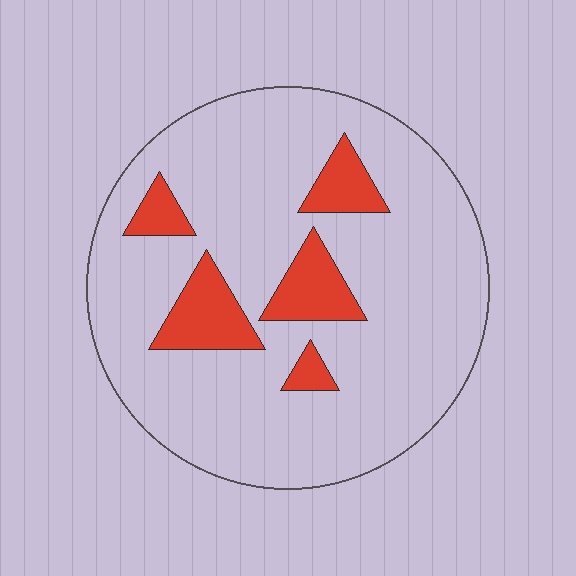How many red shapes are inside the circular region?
5.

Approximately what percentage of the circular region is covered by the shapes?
Approximately 15%.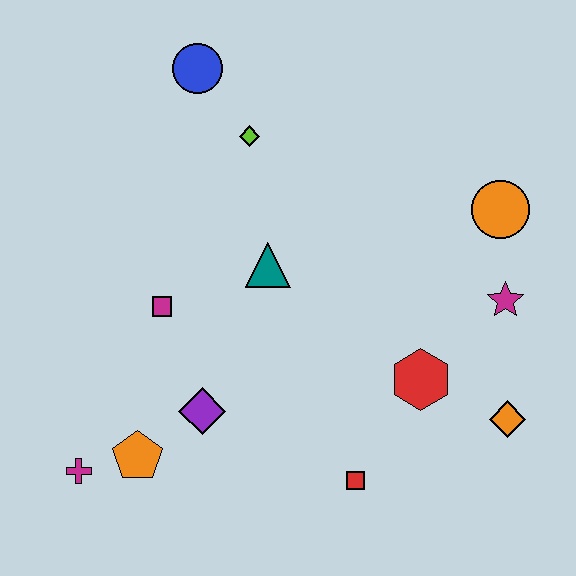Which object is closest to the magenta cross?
The orange pentagon is closest to the magenta cross.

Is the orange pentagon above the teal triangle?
No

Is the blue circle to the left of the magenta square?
No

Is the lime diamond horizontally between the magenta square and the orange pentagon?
No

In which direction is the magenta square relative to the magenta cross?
The magenta square is above the magenta cross.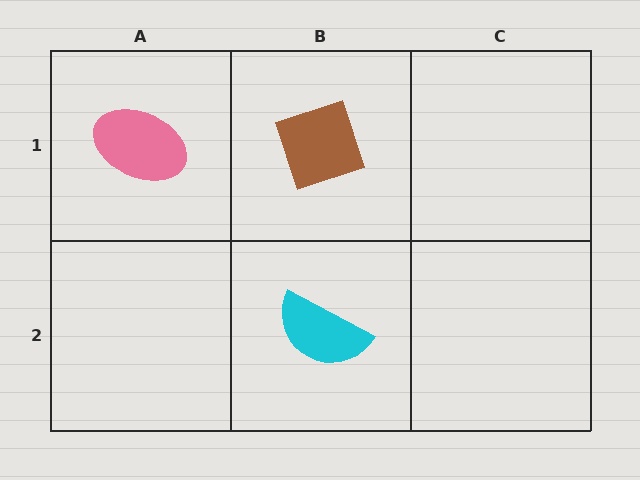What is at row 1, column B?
A brown diamond.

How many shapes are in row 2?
1 shape.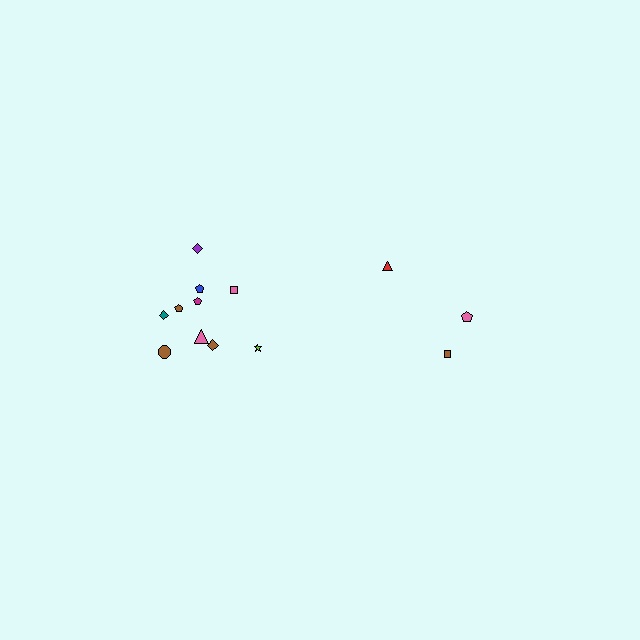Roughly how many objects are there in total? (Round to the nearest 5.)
Roughly 15 objects in total.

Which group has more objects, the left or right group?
The left group.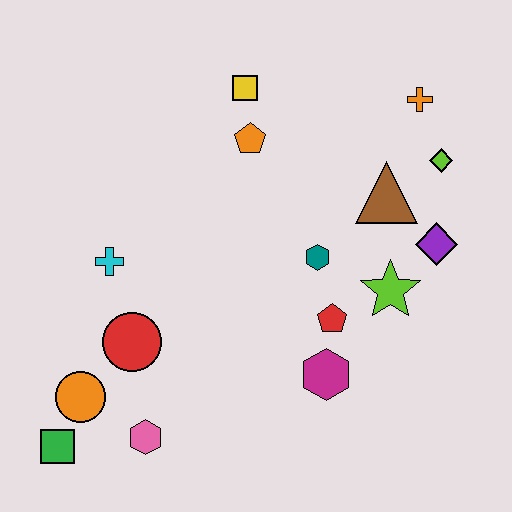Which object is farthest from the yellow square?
The green square is farthest from the yellow square.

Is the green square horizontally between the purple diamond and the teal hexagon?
No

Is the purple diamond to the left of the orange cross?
No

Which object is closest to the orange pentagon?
The yellow square is closest to the orange pentagon.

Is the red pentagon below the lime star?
Yes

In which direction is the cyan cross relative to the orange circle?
The cyan cross is above the orange circle.